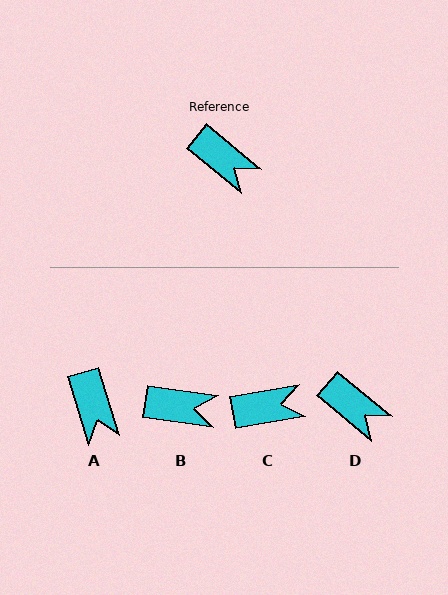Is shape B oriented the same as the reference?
No, it is off by about 31 degrees.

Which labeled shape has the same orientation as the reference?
D.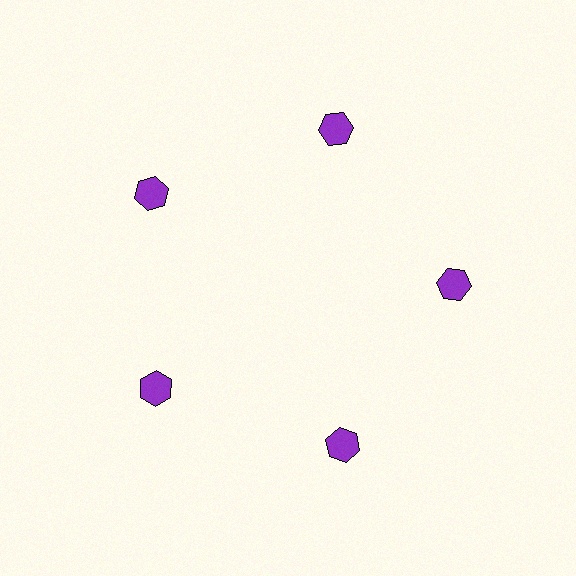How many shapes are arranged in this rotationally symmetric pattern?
There are 5 shapes, arranged in 5 groups of 1.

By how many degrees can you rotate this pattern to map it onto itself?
The pattern maps onto itself every 72 degrees of rotation.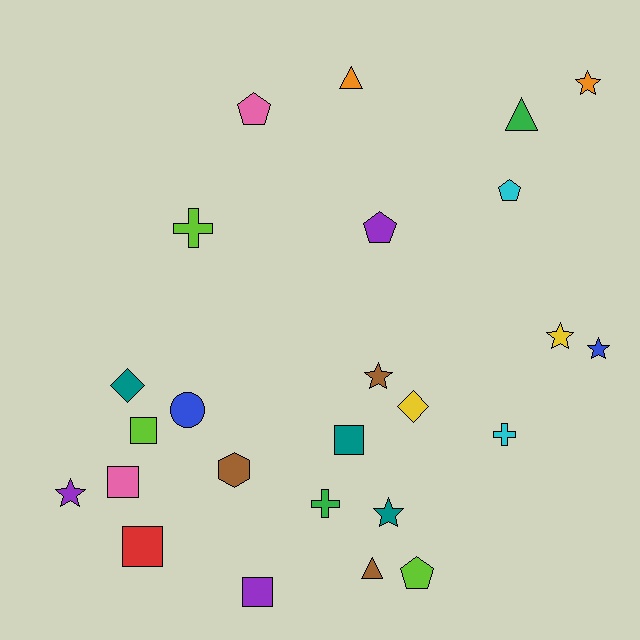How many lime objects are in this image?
There are 3 lime objects.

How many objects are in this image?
There are 25 objects.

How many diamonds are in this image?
There are 2 diamonds.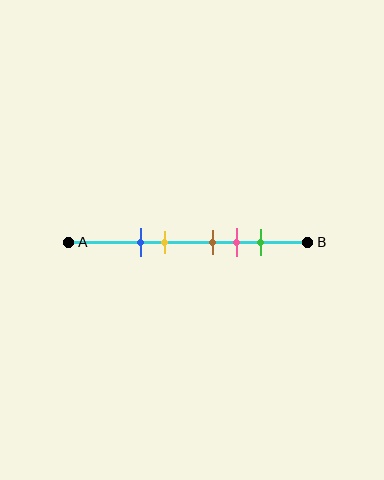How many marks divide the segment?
There are 5 marks dividing the segment.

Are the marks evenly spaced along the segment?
No, the marks are not evenly spaced.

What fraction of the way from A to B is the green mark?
The green mark is approximately 80% (0.8) of the way from A to B.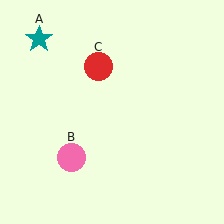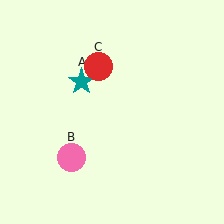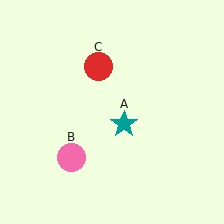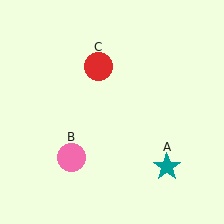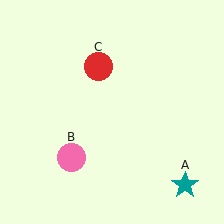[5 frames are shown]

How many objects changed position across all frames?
1 object changed position: teal star (object A).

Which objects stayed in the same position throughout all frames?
Pink circle (object B) and red circle (object C) remained stationary.